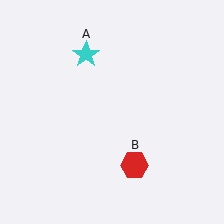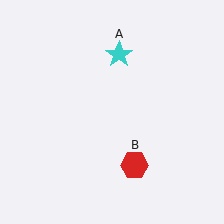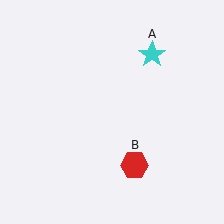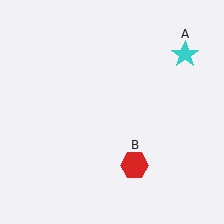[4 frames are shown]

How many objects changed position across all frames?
1 object changed position: cyan star (object A).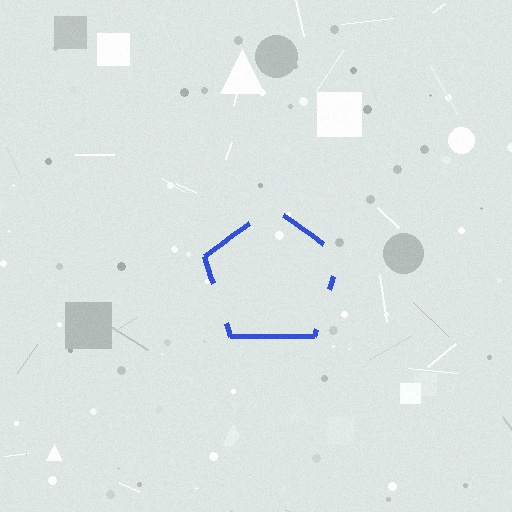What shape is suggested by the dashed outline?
The dashed outline suggests a pentagon.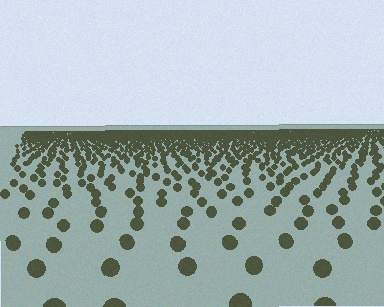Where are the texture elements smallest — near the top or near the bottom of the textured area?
Near the top.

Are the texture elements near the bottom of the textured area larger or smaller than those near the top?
Larger. Near the bottom, elements are closer to the viewer and appear at a bigger on-screen size.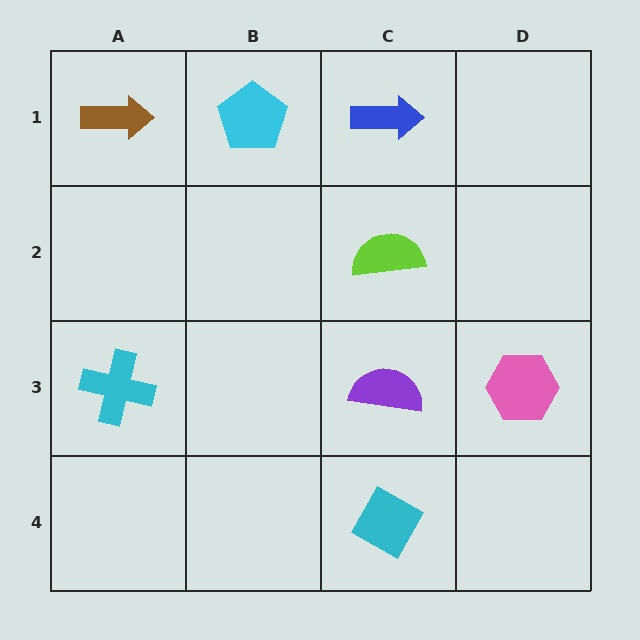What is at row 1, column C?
A blue arrow.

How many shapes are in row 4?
1 shape.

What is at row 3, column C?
A purple semicircle.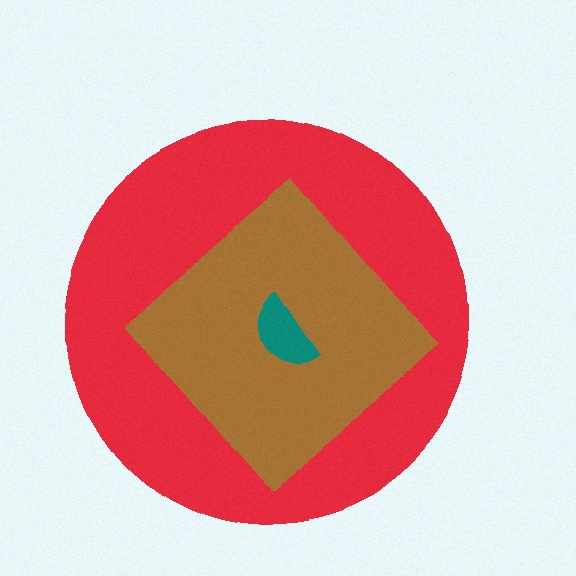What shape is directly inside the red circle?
The brown diamond.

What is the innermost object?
The teal semicircle.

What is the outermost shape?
The red circle.